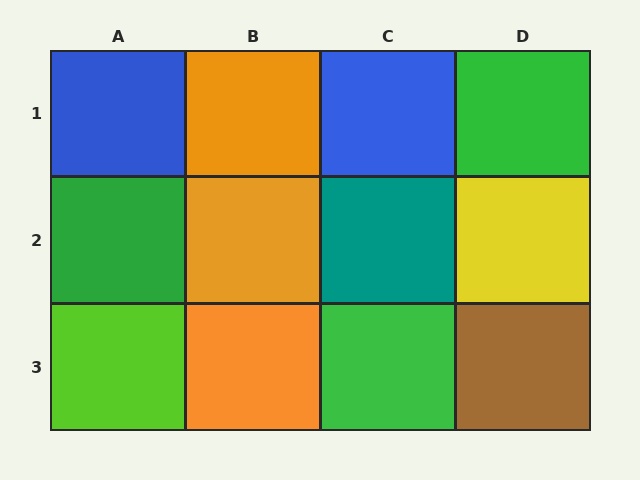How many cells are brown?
1 cell is brown.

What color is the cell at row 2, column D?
Yellow.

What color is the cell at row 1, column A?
Blue.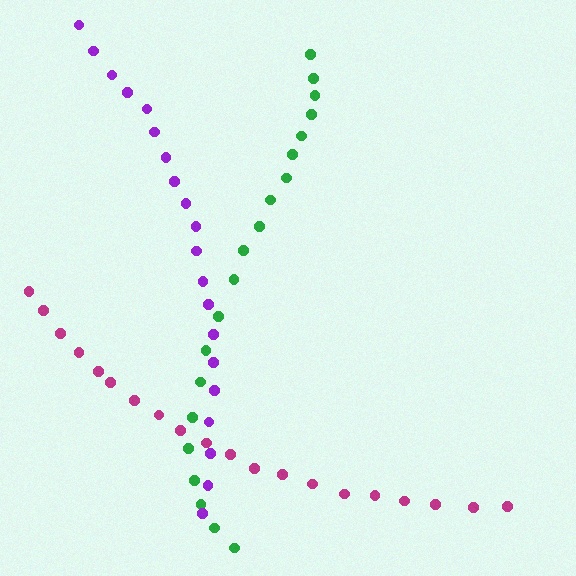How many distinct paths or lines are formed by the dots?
There are 3 distinct paths.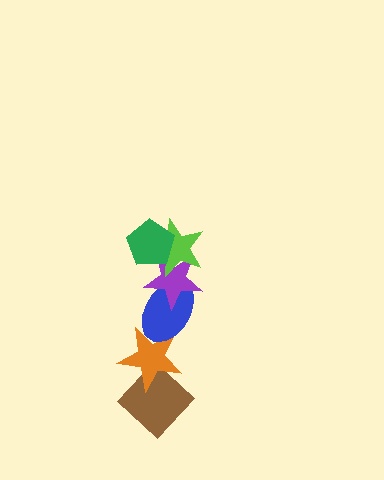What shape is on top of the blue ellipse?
The purple star is on top of the blue ellipse.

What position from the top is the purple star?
The purple star is 3rd from the top.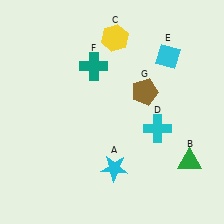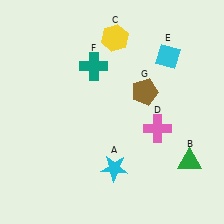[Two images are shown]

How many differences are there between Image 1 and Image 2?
There is 1 difference between the two images.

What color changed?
The cross (D) changed from cyan in Image 1 to pink in Image 2.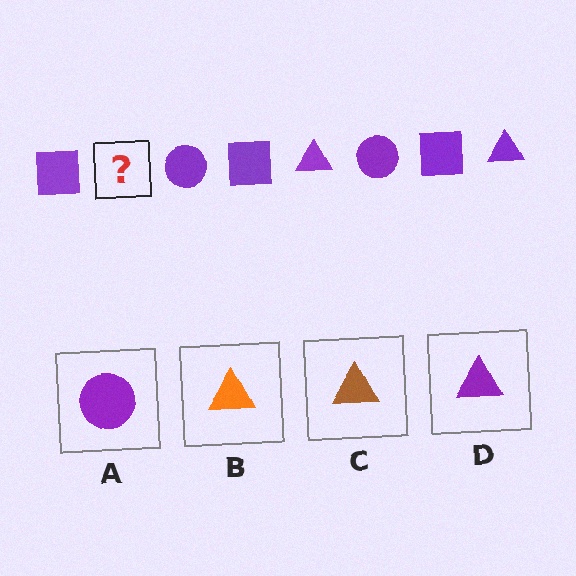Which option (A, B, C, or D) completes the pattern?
D.